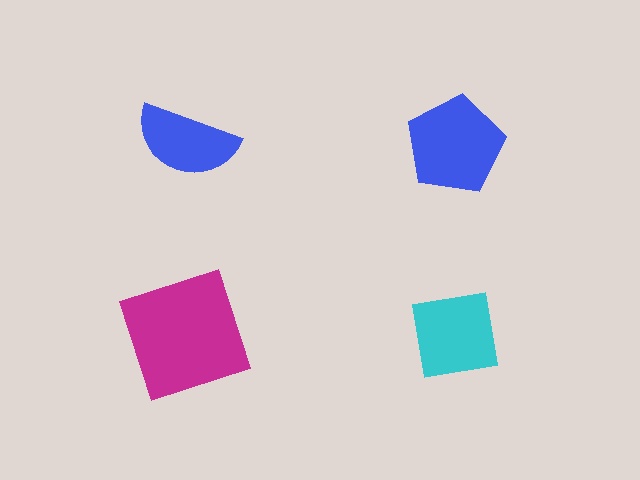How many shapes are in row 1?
2 shapes.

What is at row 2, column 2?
A cyan square.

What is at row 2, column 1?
A magenta square.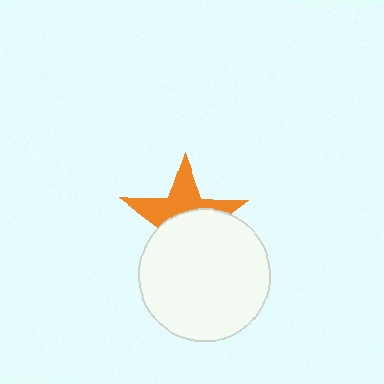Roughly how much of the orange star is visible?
About half of it is visible (roughly 45%).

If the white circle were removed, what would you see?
You would see the complete orange star.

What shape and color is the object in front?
The object in front is a white circle.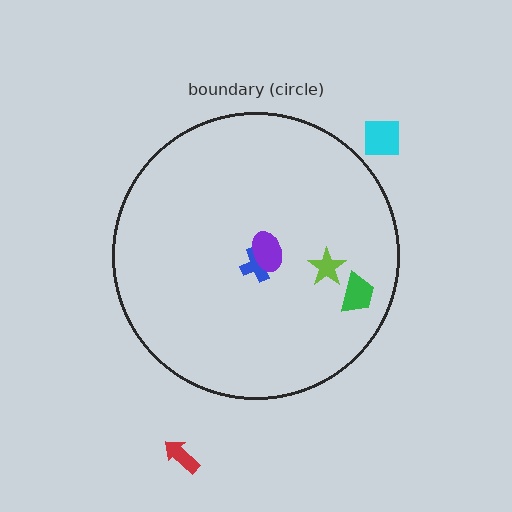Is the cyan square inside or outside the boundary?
Outside.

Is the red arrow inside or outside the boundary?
Outside.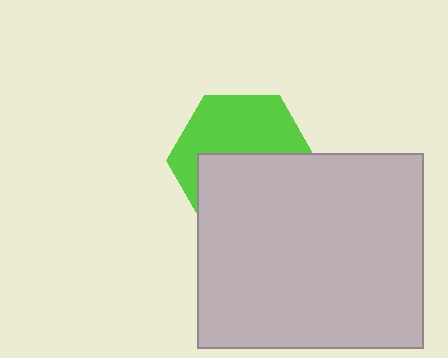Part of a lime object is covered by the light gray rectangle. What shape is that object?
It is a hexagon.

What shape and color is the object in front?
The object in front is a light gray rectangle.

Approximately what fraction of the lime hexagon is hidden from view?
Roughly 50% of the lime hexagon is hidden behind the light gray rectangle.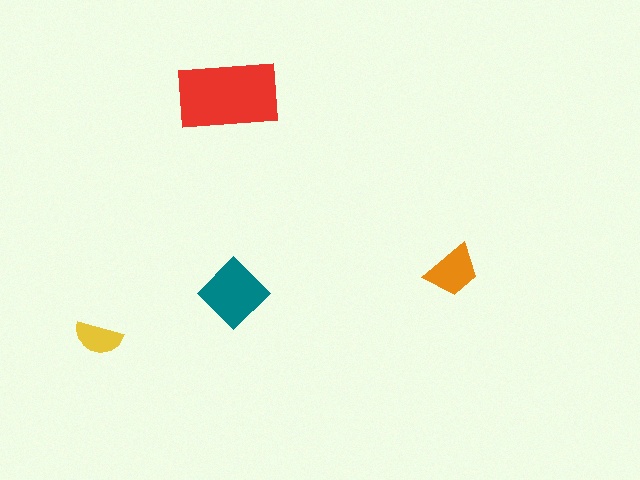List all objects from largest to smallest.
The red rectangle, the teal diamond, the orange trapezoid, the yellow semicircle.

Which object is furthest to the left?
The yellow semicircle is leftmost.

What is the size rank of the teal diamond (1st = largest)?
2nd.